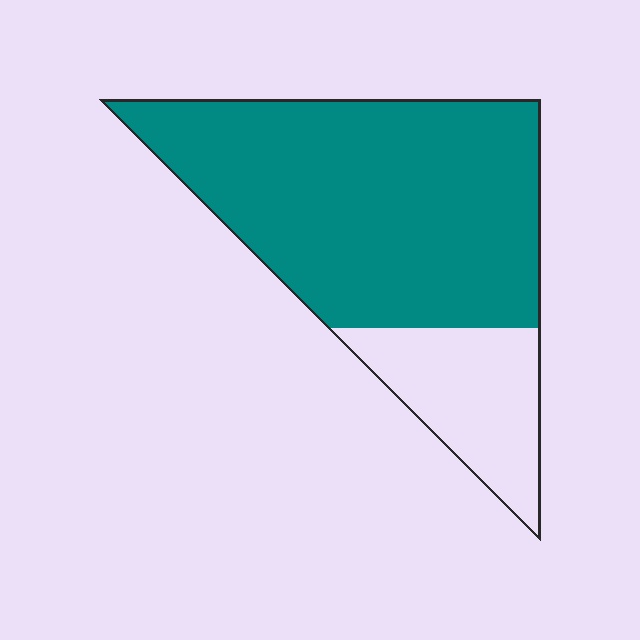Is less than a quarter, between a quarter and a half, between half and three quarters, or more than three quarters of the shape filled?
More than three quarters.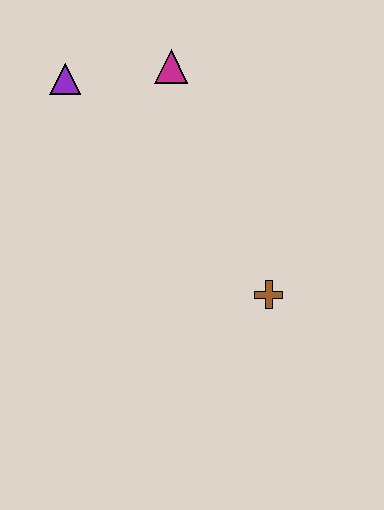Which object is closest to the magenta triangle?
The purple triangle is closest to the magenta triangle.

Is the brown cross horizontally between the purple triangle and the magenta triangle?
No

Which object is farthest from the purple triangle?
The brown cross is farthest from the purple triangle.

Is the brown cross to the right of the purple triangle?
Yes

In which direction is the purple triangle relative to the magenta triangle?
The purple triangle is to the left of the magenta triangle.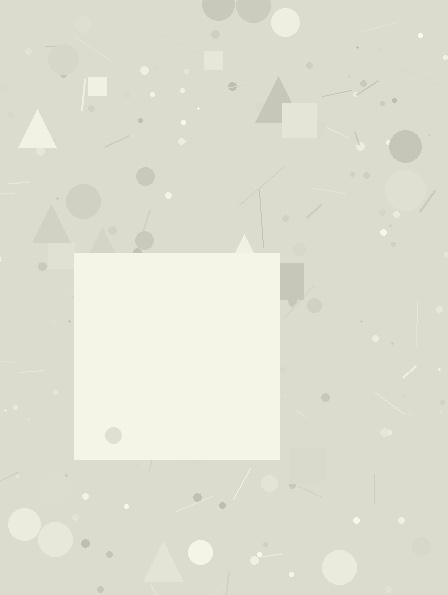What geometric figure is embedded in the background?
A square is embedded in the background.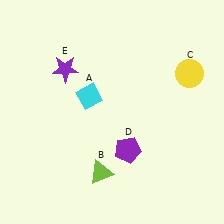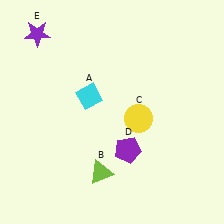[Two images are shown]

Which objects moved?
The objects that moved are: the yellow circle (C), the purple star (E).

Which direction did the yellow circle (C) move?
The yellow circle (C) moved left.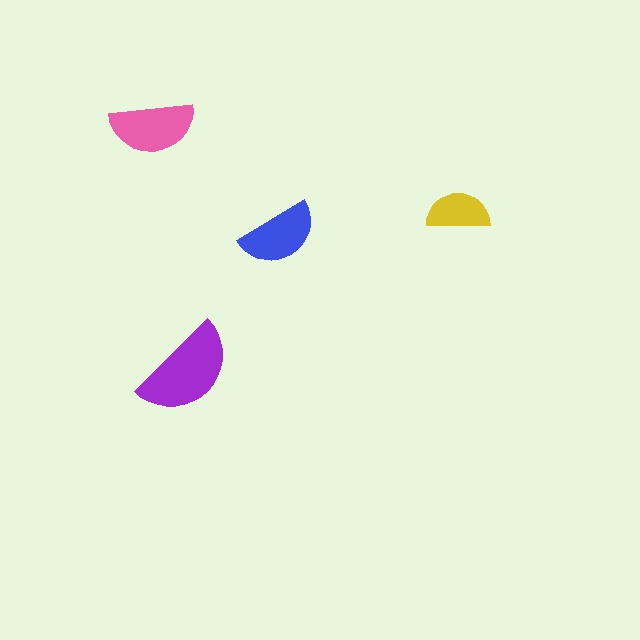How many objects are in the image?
There are 4 objects in the image.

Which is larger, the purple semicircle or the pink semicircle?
The purple one.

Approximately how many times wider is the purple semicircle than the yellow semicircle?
About 1.5 times wider.